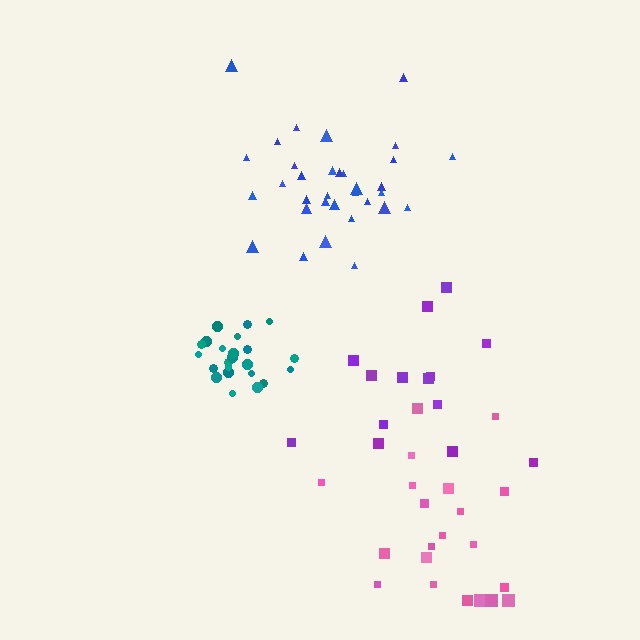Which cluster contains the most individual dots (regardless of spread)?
Blue (33).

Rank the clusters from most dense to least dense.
teal, blue, purple, pink.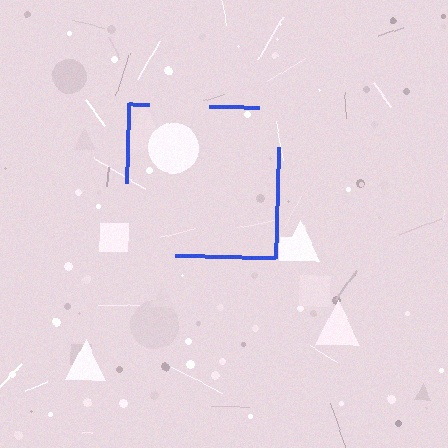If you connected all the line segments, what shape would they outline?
They would outline a square.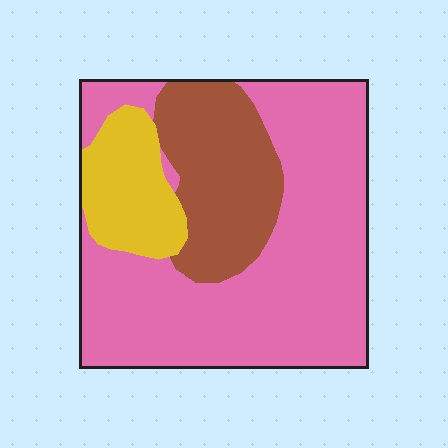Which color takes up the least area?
Yellow, at roughly 15%.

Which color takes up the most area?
Pink, at roughly 65%.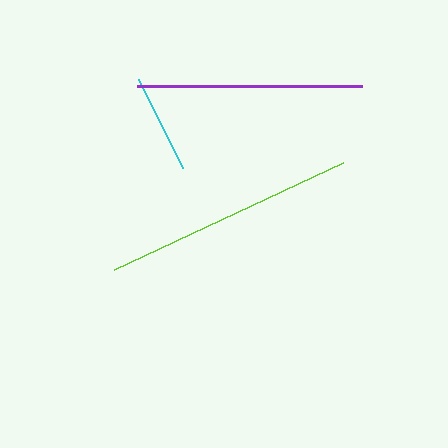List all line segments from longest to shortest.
From longest to shortest: lime, purple, cyan.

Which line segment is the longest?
The lime line is the longest at approximately 253 pixels.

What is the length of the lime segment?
The lime segment is approximately 253 pixels long.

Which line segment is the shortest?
The cyan line is the shortest at approximately 98 pixels.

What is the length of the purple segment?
The purple segment is approximately 225 pixels long.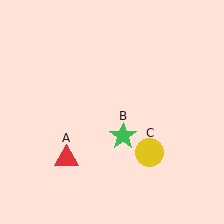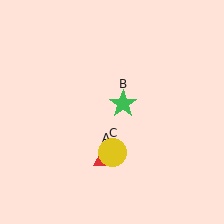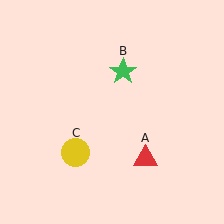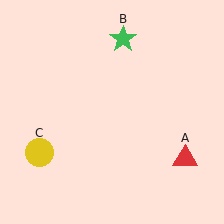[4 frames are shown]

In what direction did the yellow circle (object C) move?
The yellow circle (object C) moved left.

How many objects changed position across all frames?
3 objects changed position: red triangle (object A), green star (object B), yellow circle (object C).